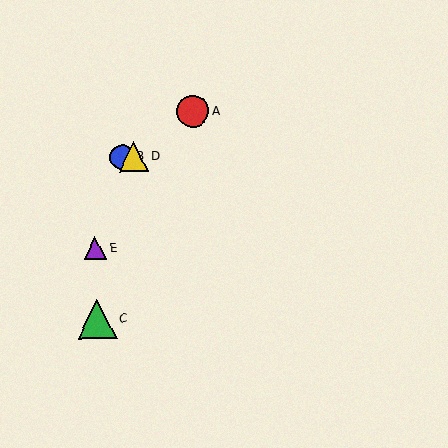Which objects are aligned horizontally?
Objects B, D are aligned horizontally.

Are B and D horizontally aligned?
Yes, both are at y≈157.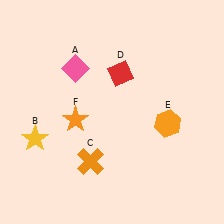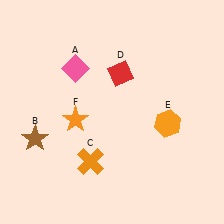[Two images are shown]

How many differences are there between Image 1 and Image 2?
There is 1 difference between the two images.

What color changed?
The star (B) changed from yellow in Image 1 to brown in Image 2.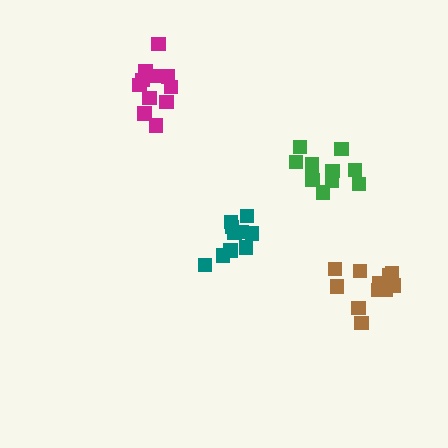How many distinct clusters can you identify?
There are 4 distinct clusters.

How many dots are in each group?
Group 1: 10 dots, Group 2: 11 dots, Group 3: 11 dots, Group 4: 12 dots (44 total).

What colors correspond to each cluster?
The clusters are colored: teal, green, brown, magenta.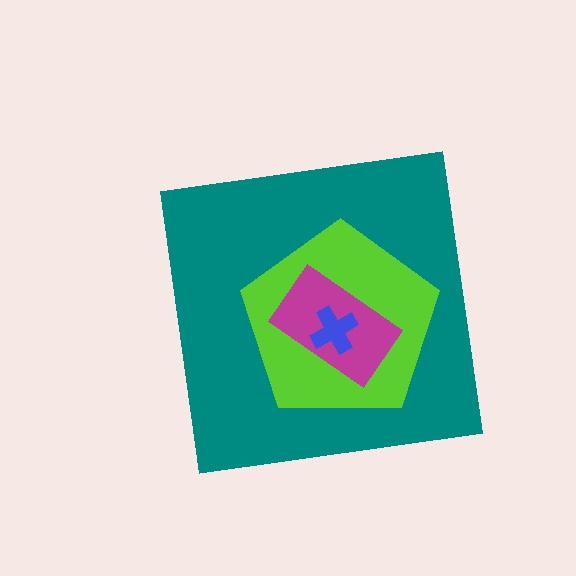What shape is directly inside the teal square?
The lime pentagon.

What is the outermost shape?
The teal square.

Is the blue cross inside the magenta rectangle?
Yes.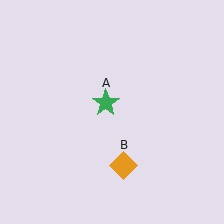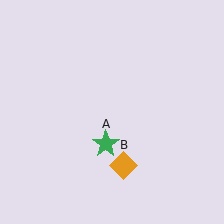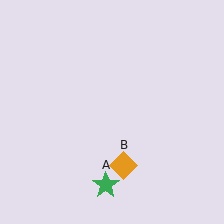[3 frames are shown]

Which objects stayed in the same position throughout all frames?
Orange diamond (object B) remained stationary.